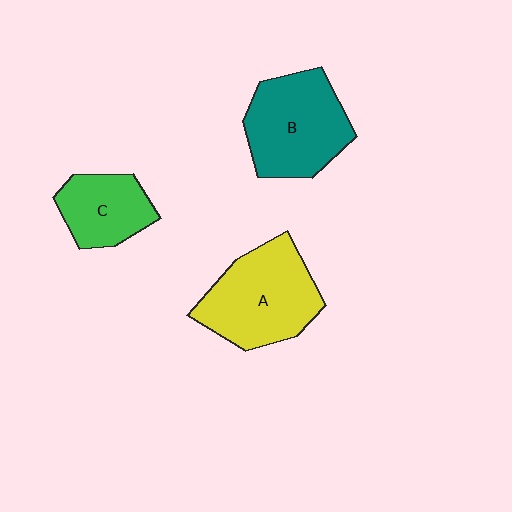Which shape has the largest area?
Shape A (yellow).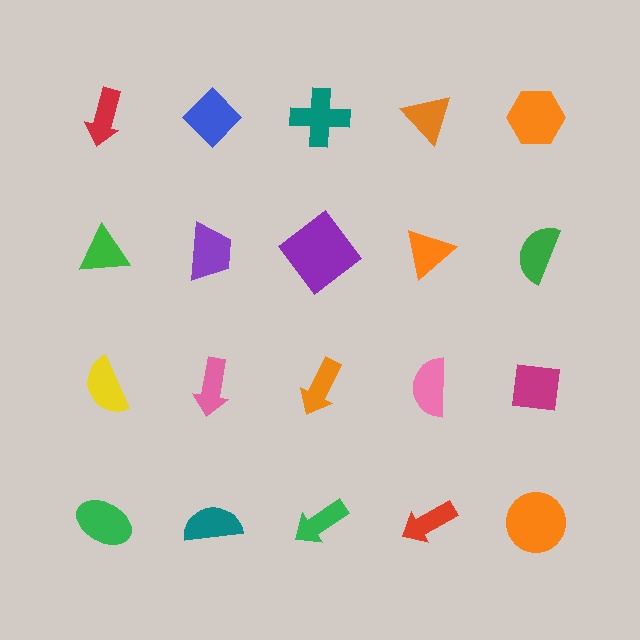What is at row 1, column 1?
A red arrow.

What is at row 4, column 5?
An orange circle.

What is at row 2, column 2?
A purple trapezoid.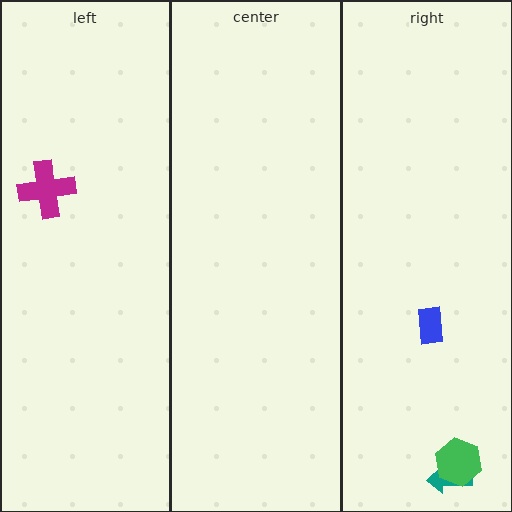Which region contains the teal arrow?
The right region.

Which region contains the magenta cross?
The left region.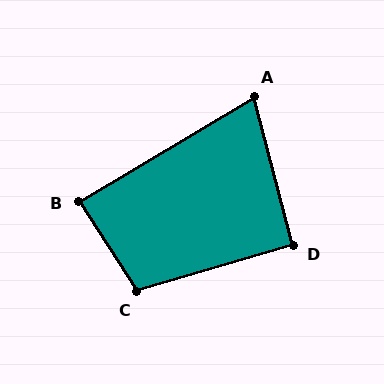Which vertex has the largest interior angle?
C, at approximately 106 degrees.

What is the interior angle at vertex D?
Approximately 92 degrees (approximately right).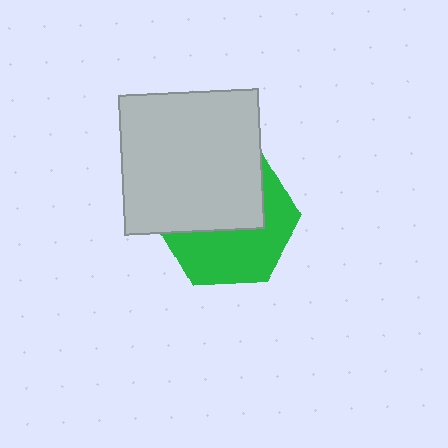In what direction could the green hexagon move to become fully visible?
The green hexagon could move down. That would shift it out from behind the light gray square entirely.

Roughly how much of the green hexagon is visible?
About half of it is visible (roughly 48%).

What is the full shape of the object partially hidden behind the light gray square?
The partially hidden object is a green hexagon.